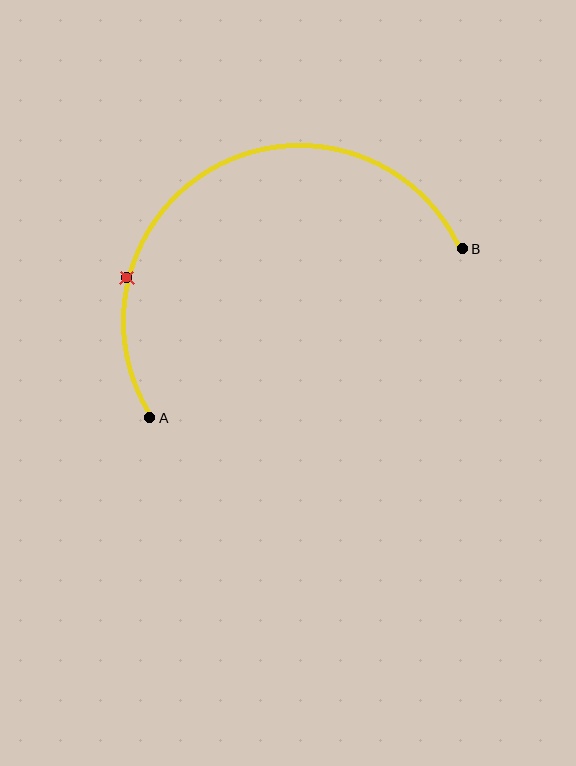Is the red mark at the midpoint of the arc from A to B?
No. The red mark lies on the arc but is closer to endpoint A. The arc midpoint would be at the point on the curve equidistant along the arc from both A and B.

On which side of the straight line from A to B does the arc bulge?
The arc bulges above the straight line connecting A and B.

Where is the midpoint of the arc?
The arc midpoint is the point on the curve farthest from the straight line joining A and B. It sits above that line.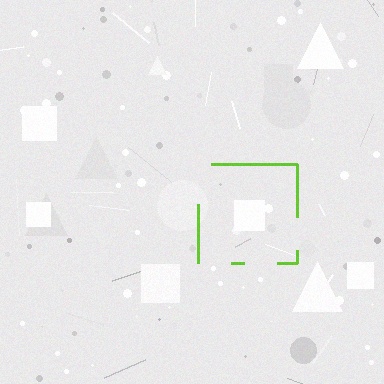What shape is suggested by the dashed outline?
The dashed outline suggests a square.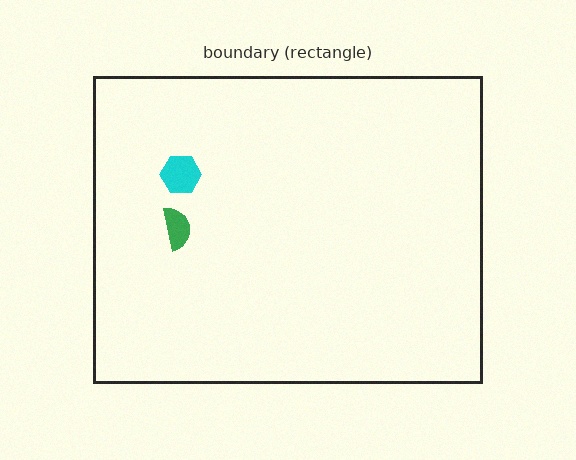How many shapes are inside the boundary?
2 inside, 0 outside.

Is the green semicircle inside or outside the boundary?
Inside.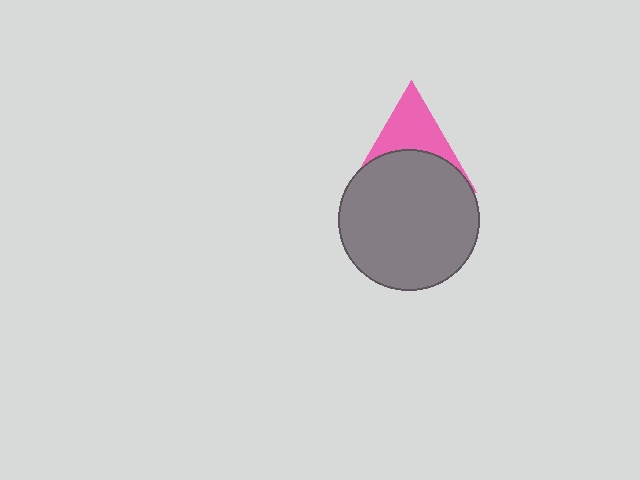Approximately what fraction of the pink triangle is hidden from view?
Roughly 55% of the pink triangle is hidden behind the gray circle.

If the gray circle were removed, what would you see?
You would see the complete pink triangle.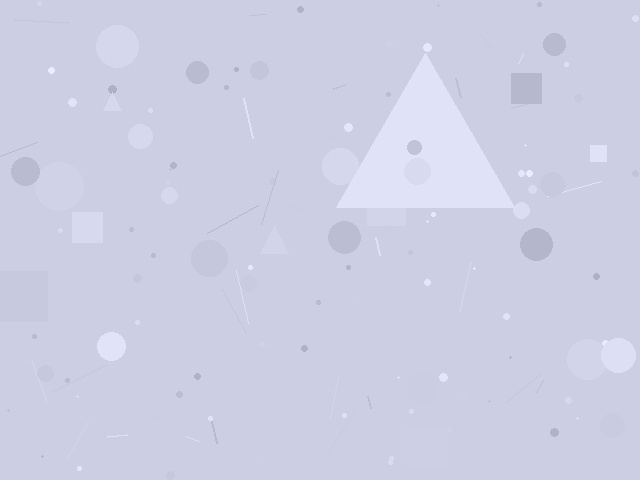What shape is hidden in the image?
A triangle is hidden in the image.